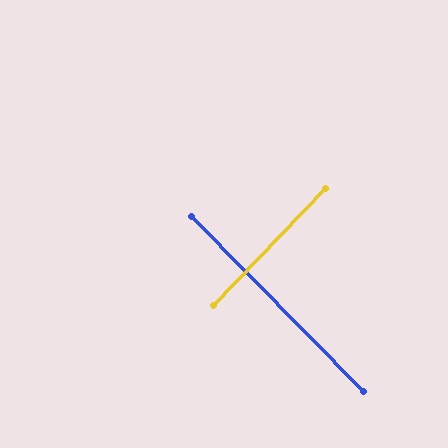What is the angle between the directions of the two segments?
Approximately 88 degrees.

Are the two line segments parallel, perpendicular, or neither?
Perpendicular — they meet at approximately 88°.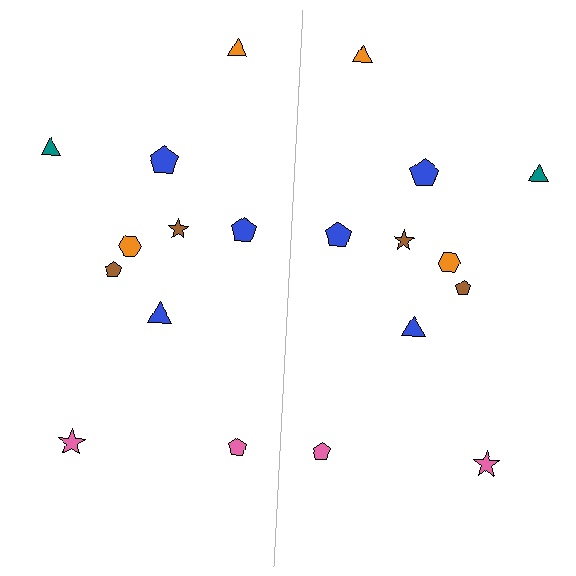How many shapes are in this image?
There are 20 shapes in this image.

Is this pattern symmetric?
Yes, this pattern has bilateral (reflection) symmetry.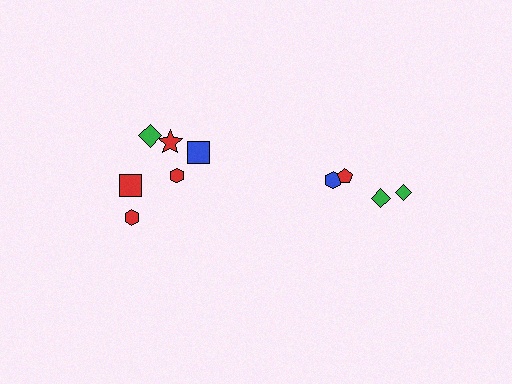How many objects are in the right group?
There are 4 objects.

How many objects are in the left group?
There are 6 objects.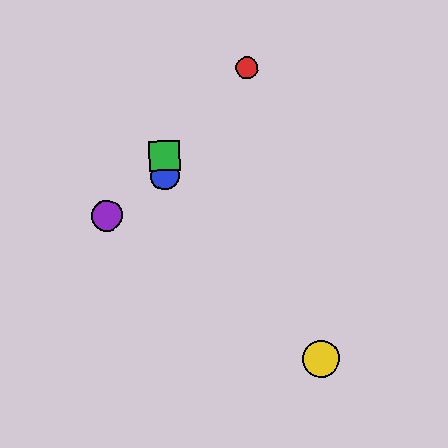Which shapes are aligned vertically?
The blue circle, the green square are aligned vertically.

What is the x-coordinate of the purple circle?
The purple circle is at x≈107.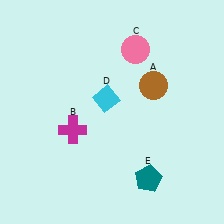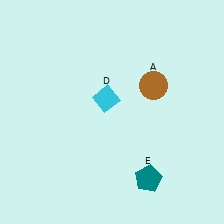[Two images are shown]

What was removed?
The pink circle (C), the magenta cross (B) were removed in Image 2.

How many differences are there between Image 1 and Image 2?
There are 2 differences between the two images.